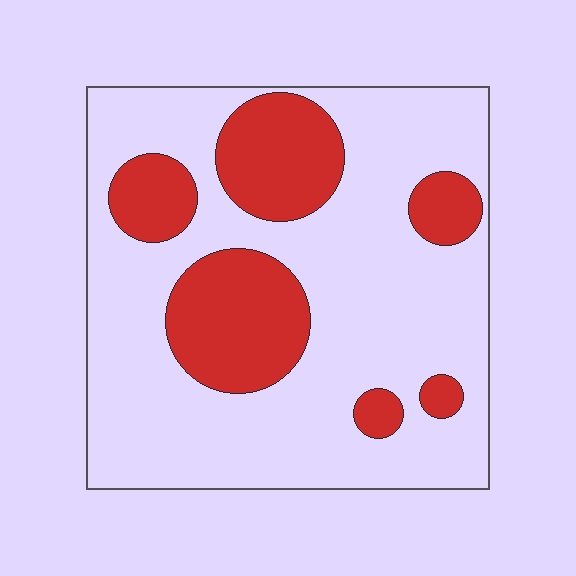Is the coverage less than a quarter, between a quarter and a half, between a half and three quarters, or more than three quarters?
Between a quarter and a half.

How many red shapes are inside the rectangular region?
6.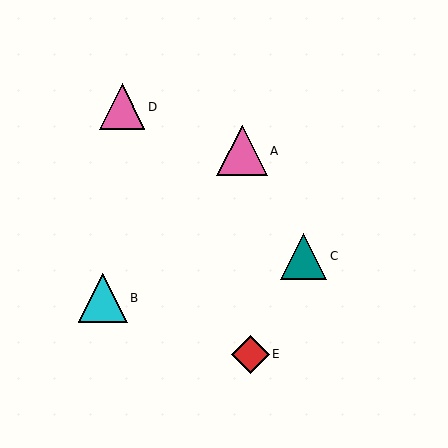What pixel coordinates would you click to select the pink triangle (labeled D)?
Click at (122, 107) to select the pink triangle D.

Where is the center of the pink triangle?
The center of the pink triangle is at (122, 107).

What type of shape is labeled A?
Shape A is a pink triangle.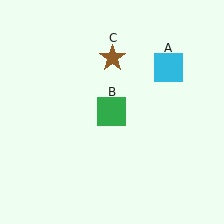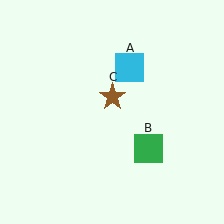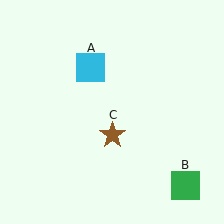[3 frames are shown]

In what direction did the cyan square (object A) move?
The cyan square (object A) moved left.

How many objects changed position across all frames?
3 objects changed position: cyan square (object A), green square (object B), brown star (object C).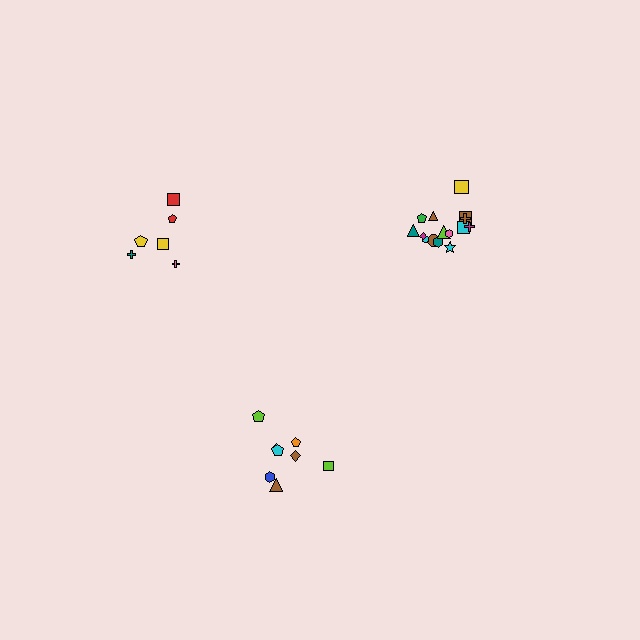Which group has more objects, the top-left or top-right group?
The top-right group.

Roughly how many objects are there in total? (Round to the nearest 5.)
Roughly 30 objects in total.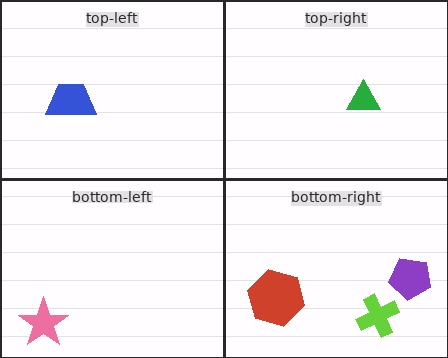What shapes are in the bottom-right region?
The red hexagon, the lime cross, the purple pentagon.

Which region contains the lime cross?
The bottom-right region.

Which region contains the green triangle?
The top-right region.